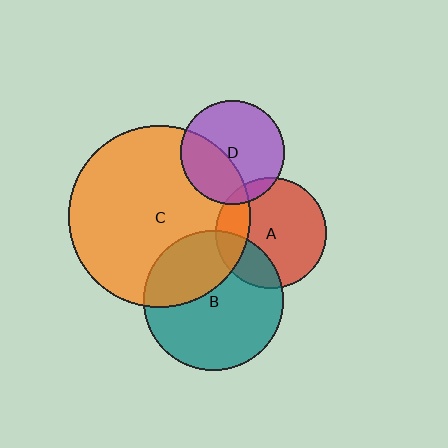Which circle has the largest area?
Circle C (orange).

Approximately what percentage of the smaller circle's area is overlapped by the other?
Approximately 35%.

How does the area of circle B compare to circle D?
Approximately 1.8 times.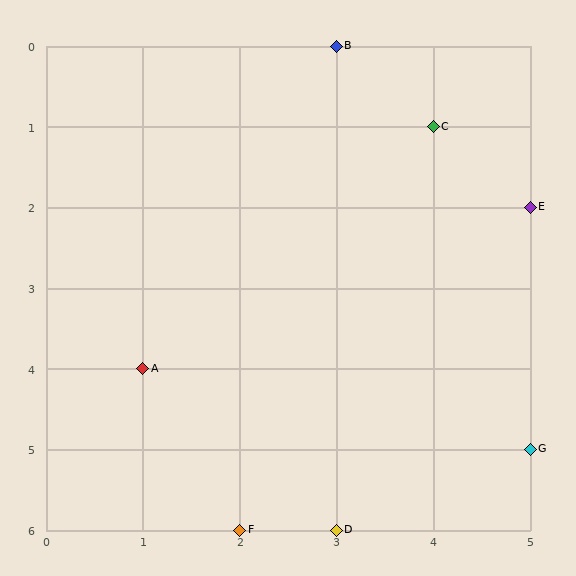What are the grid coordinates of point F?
Point F is at grid coordinates (2, 6).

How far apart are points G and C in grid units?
Points G and C are 1 column and 4 rows apart (about 4.1 grid units diagonally).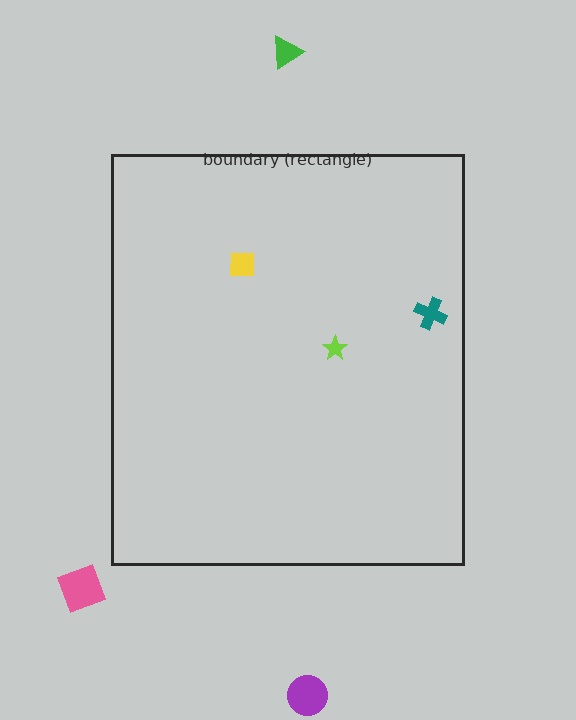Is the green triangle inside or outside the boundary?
Outside.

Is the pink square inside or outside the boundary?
Outside.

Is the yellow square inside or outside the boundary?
Inside.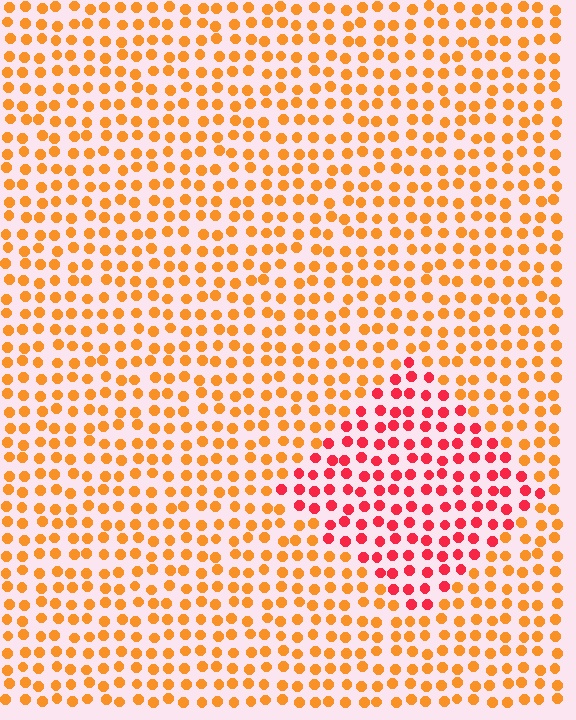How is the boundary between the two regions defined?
The boundary is defined purely by a slight shift in hue (about 40 degrees). Spacing, size, and orientation are identical on both sides.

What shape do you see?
I see a diamond.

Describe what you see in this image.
The image is filled with small orange elements in a uniform arrangement. A diamond-shaped region is visible where the elements are tinted to a slightly different hue, forming a subtle color boundary.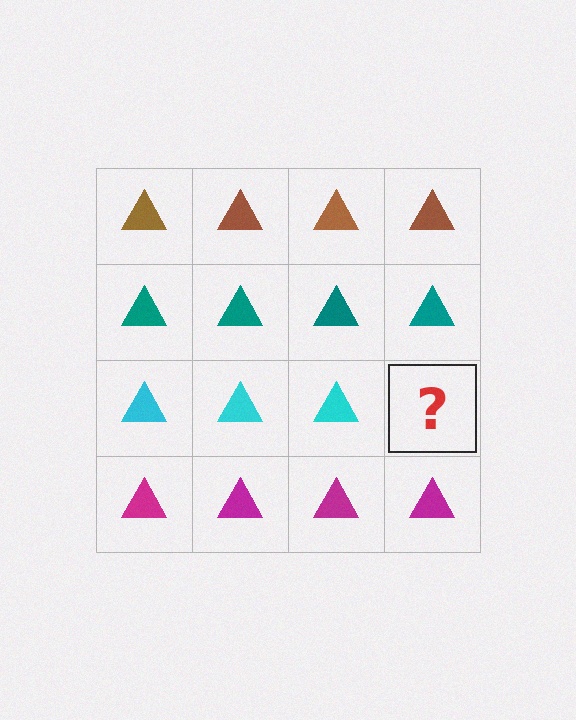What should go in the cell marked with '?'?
The missing cell should contain a cyan triangle.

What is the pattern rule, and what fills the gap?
The rule is that each row has a consistent color. The gap should be filled with a cyan triangle.